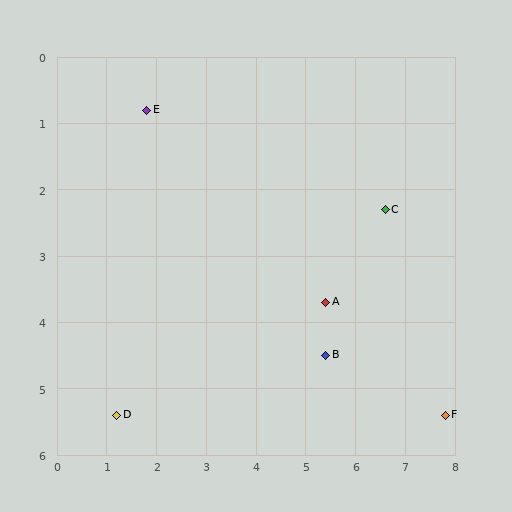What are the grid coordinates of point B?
Point B is at approximately (5.4, 4.5).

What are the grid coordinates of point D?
Point D is at approximately (1.2, 5.4).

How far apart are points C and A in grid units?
Points C and A are about 1.8 grid units apart.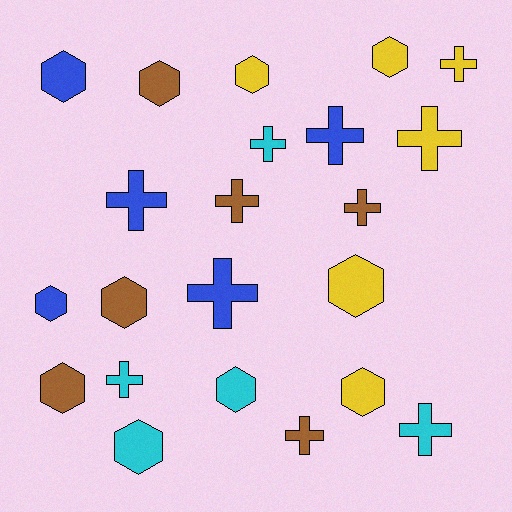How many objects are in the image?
There are 22 objects.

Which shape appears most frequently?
Hexagon, with 11 objects.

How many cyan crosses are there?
There are 3 cyan crosses.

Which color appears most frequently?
Brown, with 6 objects.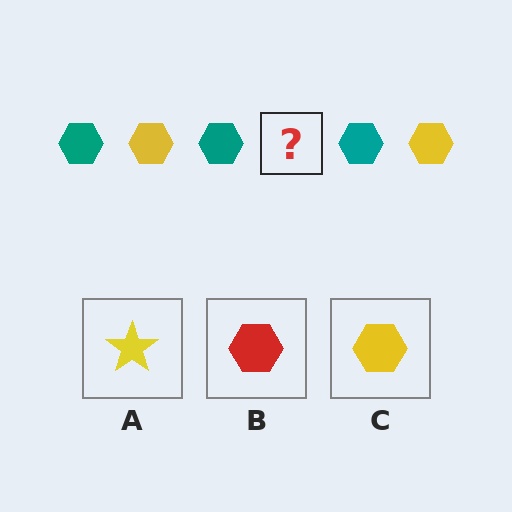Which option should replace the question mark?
Option C.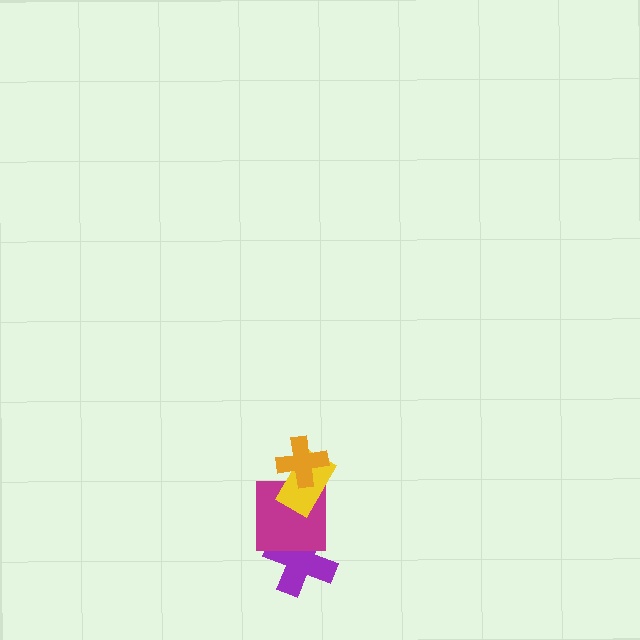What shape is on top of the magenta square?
The yellow rectangle is on top of the magenta square.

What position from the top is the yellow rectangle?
The yellow rectangle is 2nd from the top.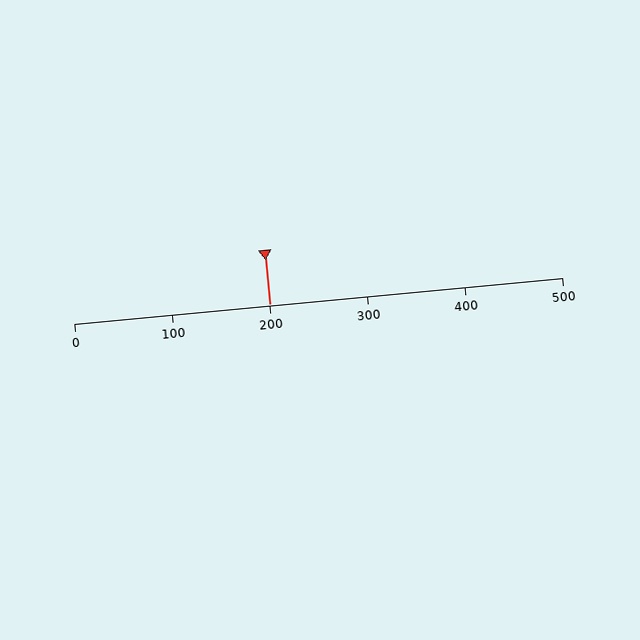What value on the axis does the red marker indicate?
The marker indicates approximately 200.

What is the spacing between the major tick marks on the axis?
The major ticks are spaced 100 apart.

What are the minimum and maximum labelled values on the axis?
The axis runs from 0 to 500.